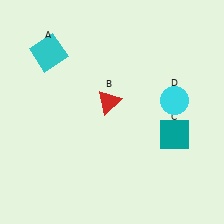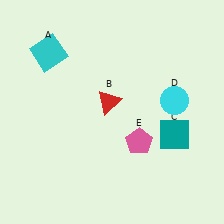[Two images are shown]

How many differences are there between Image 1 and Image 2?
There is 1 difference between the two images.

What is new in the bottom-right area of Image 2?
A pink pentagon (E) was added in the bottom-right area of Image 2.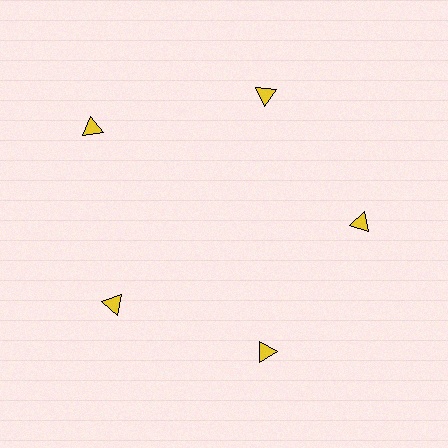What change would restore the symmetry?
The symmetry would be restored by moving it inward, back onto the ring so that all 5 triangles sit at equal angles and equal distance from the center.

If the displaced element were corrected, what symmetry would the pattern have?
It would have 5-fold rotational symmetry — the pattern would map onto itself every 72 degrees.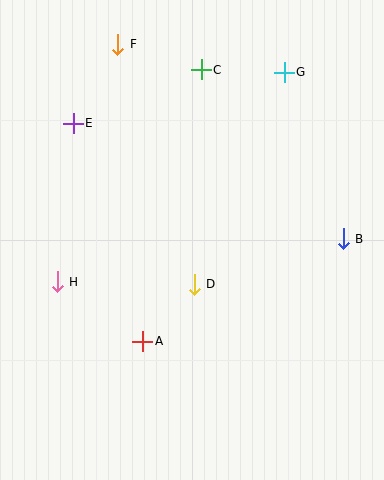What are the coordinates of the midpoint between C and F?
The midpoint between C and F is at (160, 57).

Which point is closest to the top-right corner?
Point G is closest to the top-right corner.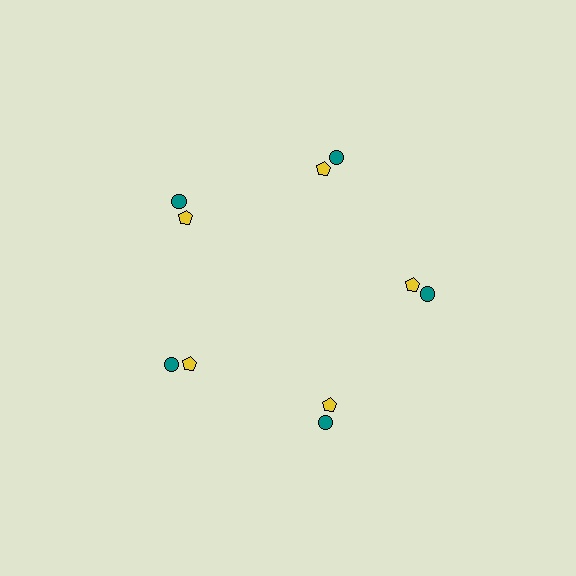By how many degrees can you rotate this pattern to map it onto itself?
The pattern maps onto itself every 72 degrees of rotation.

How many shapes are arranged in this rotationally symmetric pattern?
There are 10 shapes, arranged in 5 groups of 2.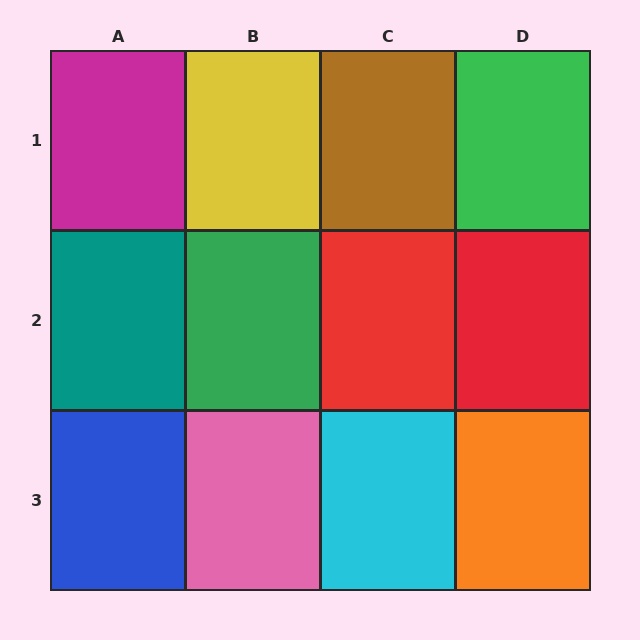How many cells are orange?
1 cell is orange.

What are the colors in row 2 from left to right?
Teal, green, red, red.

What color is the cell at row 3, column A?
Blue.